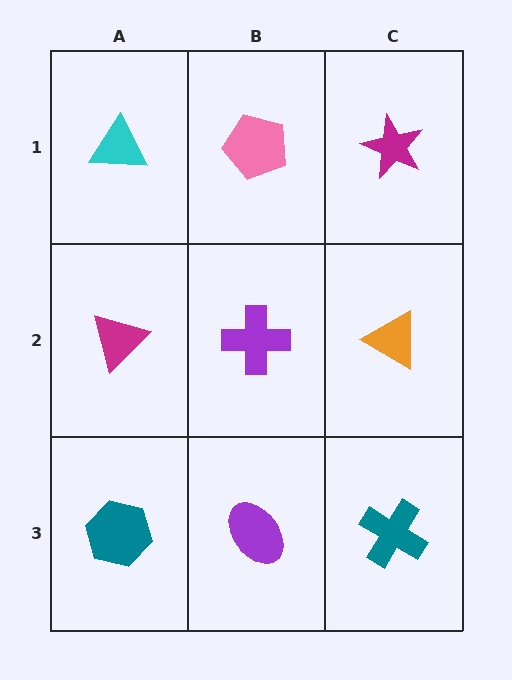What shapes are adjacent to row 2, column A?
A cyan triangle (row 1, column A), a teal hexagon (row 3, column A), a purple cross (row 2, column B).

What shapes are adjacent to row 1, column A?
A magenta triangle (row 2, column A), a pink pentagon (row 1, column B).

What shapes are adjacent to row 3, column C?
An orange triangle (row 2, column C), a purple ellipse (row 3, column B).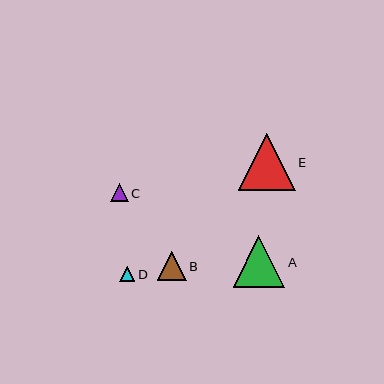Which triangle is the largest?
Triangle E is the largest with a size of approximately 57 pixels.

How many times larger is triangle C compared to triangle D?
Triangle C is approximately 1.2 times the size of triangle D.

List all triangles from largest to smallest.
From largest to smallest: E, A, B, C, D.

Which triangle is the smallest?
Triangle D is the smallest with a size of approximately 15 pixels.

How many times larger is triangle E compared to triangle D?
Triangle E is approximately 3.8 times the size of triangle D.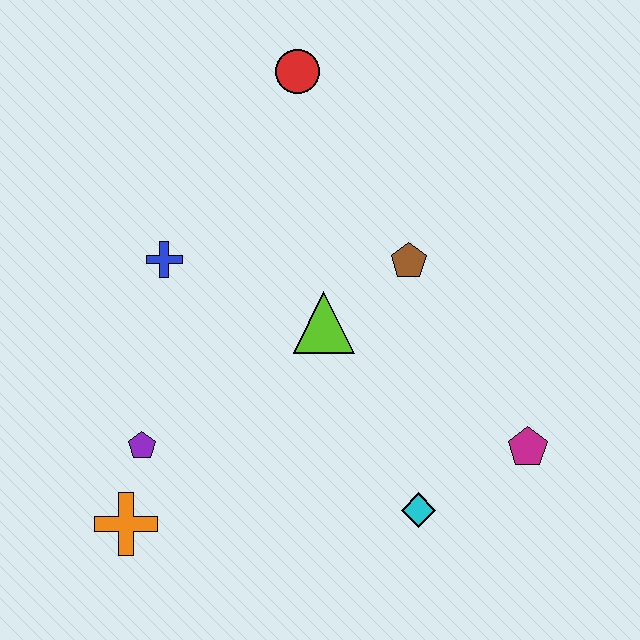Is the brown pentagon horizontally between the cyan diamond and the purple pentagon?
Yes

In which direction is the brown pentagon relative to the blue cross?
The brown pentagon is to the right of the blue cross.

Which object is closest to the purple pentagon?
The orange cross is closest to the purple pentagon.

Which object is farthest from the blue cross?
The magenta pentagon is farthest from the blue cross.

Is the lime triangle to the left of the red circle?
No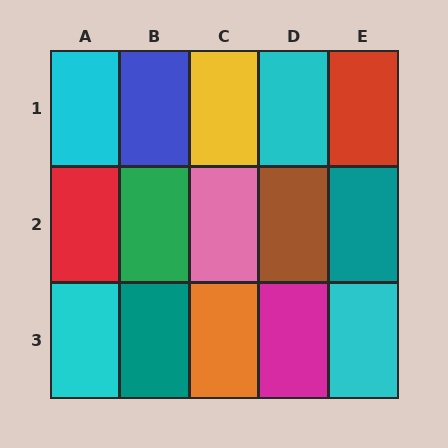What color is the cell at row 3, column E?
Cyan.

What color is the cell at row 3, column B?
Teal.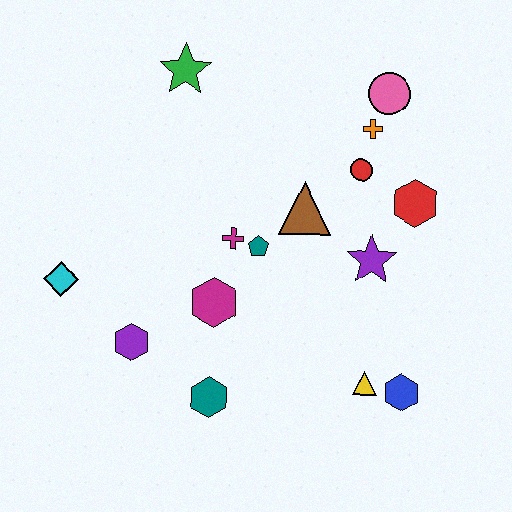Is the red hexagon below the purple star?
No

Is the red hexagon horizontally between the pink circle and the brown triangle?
No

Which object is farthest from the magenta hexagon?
The pink circle is farthest from the magenta hexagon.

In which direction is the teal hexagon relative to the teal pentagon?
The teal hexagon is below the teal pentagon.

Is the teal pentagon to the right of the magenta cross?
Yes